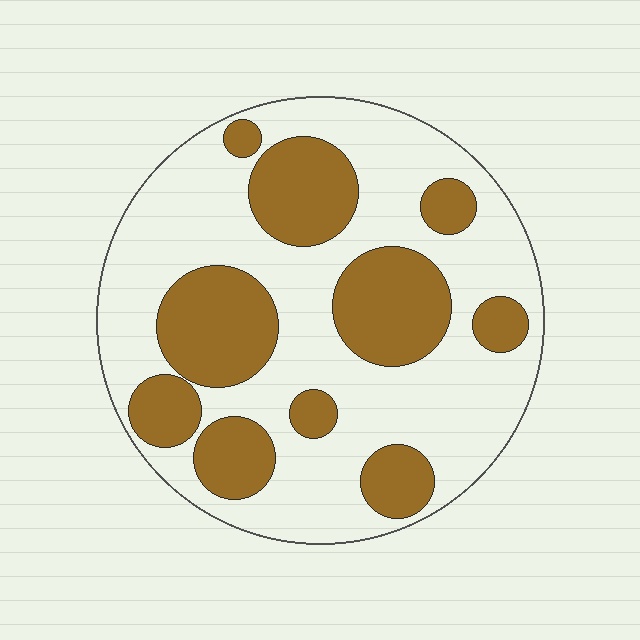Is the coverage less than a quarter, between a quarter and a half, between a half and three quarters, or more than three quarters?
Between a quarter and a half.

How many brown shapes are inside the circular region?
10.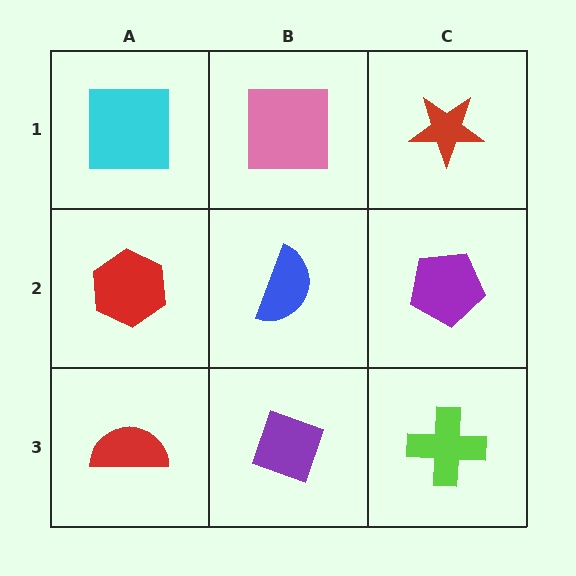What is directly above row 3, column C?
A purple pentagon.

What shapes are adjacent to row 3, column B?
A blue semicircle (row 2, column B), a red semicircle (row 3, column A), a lime cross (row 3, column C).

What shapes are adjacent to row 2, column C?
A red star (row 1, column C), a lime cross (row 3, column C), a blue semicircle (row 2, column B).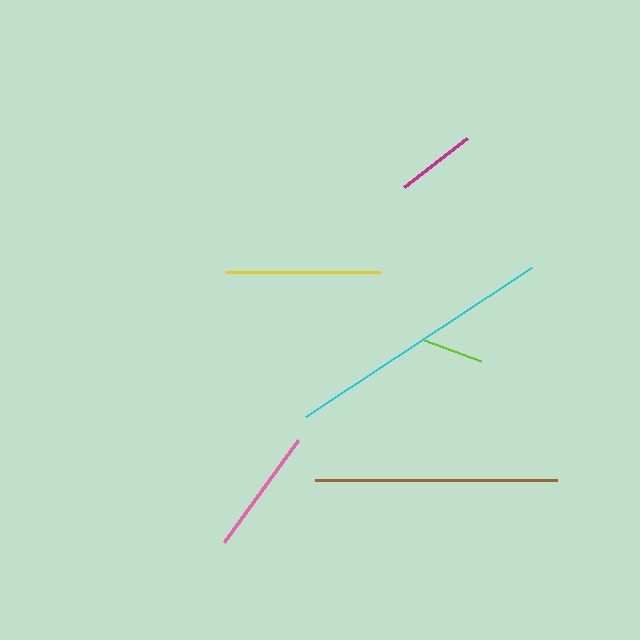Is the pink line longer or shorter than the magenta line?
The pink line is longer than the magenta line.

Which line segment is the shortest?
The lime line is the shortest at approximately 61 pixels.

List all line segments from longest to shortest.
From longest to shortest: cyan, brown, yellow, pink, magenta, lime.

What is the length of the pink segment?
The pink segment is approximately 126 pixels long.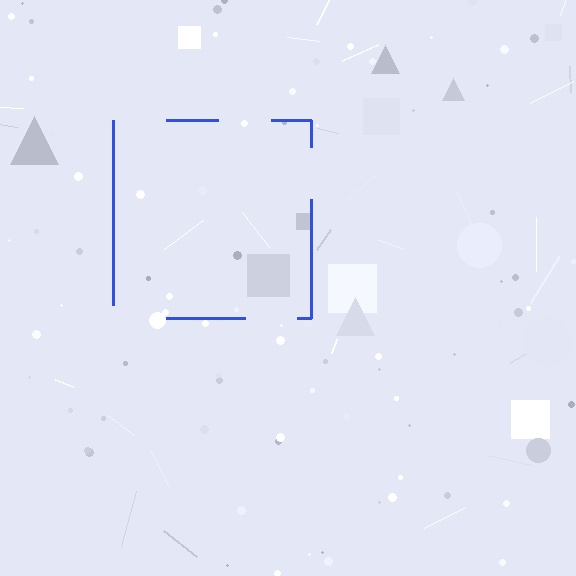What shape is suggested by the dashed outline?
The dashed outline suggests a square.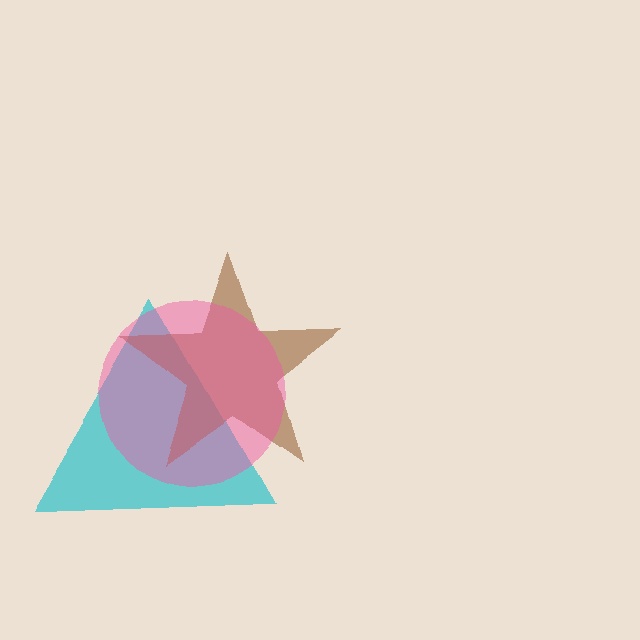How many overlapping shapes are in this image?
There are 3 overlapping shapes in the image.